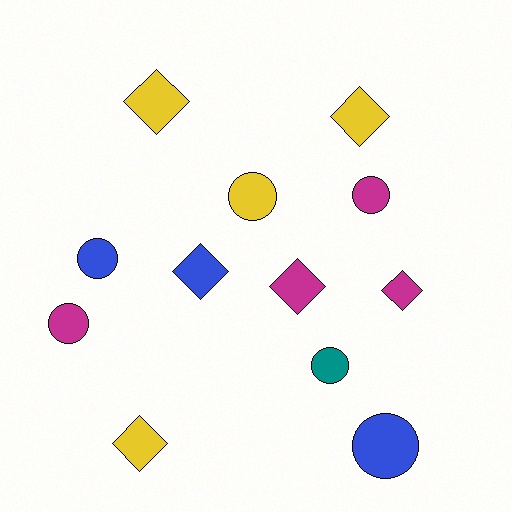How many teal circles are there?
There is 1 teal circle.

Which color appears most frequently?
Magenta, with 4 objects.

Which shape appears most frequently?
Diamond, with 6 objects.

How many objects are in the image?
There are 12 objects.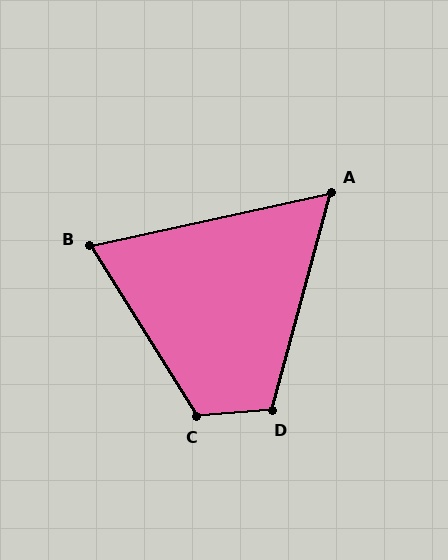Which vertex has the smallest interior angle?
A, at approximately 62 degrees.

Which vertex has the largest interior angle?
C, at approximately 118 degrees.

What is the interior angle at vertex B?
Approximately 70 degrees (acute).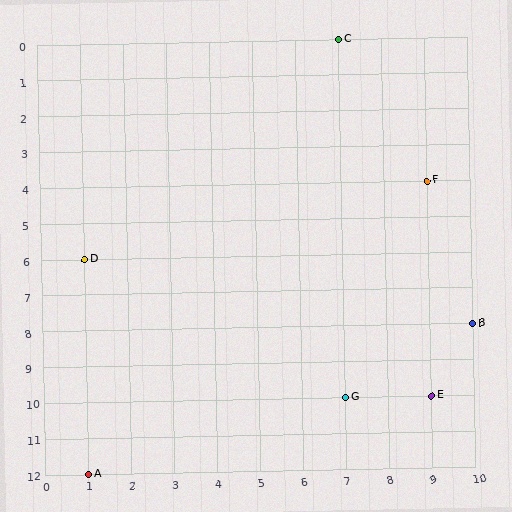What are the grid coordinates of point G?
Point G is at grid coordinates (7, 10).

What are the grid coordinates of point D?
Point D is at grid coordinates (1, 6).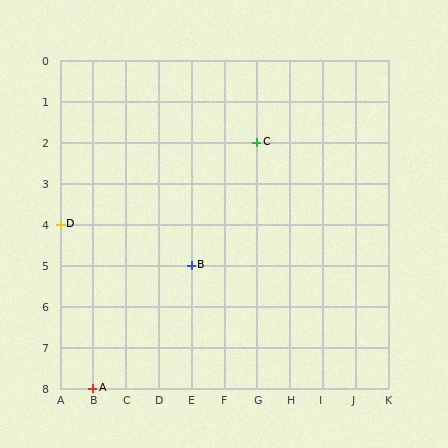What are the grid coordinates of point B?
Point B is at grid coordinates (E, 5).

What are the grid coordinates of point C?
Point C is at grid coordinates (G, 2).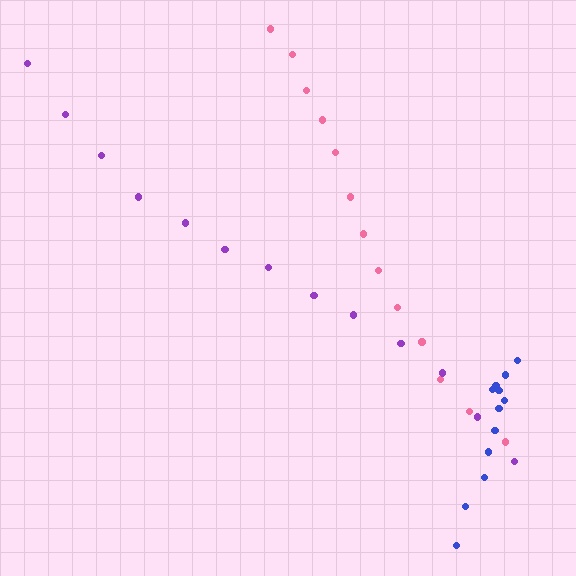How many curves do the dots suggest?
There are 3 distinct paths.